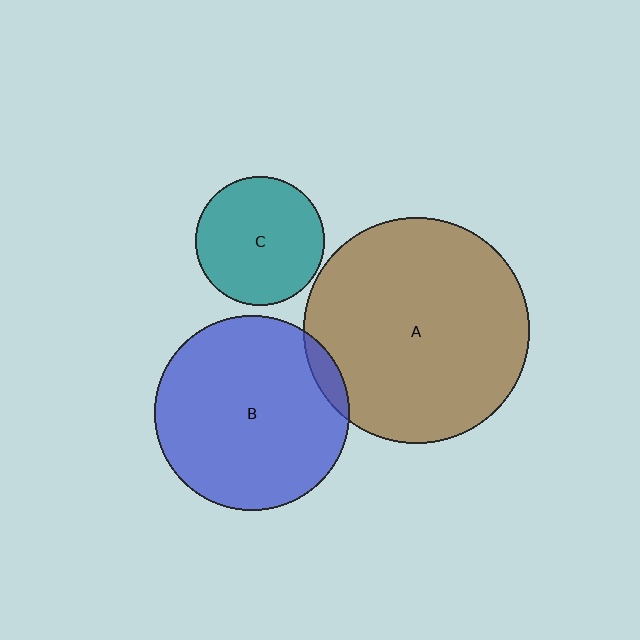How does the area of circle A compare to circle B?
Approximately 1.3 times.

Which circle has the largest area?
Circle A (brown).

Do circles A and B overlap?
Yes.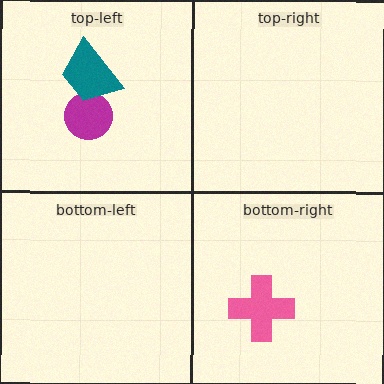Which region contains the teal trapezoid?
The top-left region.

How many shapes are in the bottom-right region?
1.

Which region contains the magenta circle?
The top-left region.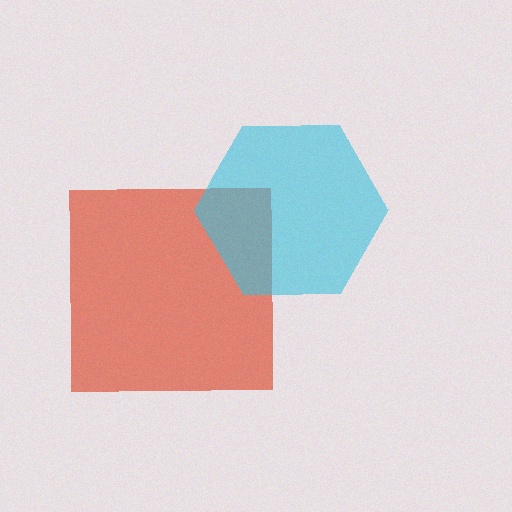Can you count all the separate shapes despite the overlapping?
Yes, there are 2 separate shapes.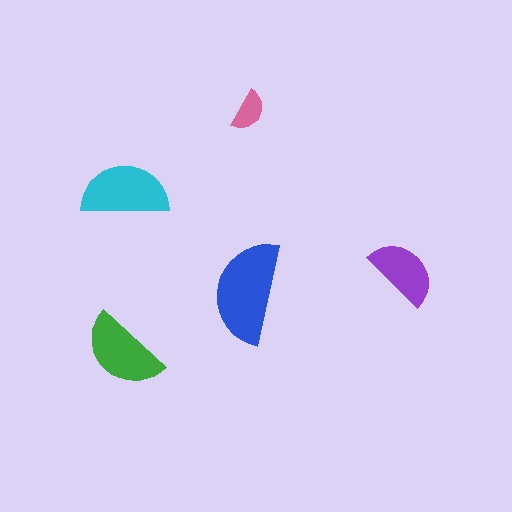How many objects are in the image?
There are 5 objects in the image.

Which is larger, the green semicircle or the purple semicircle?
The green one.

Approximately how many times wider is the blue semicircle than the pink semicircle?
About 2.5 times wider.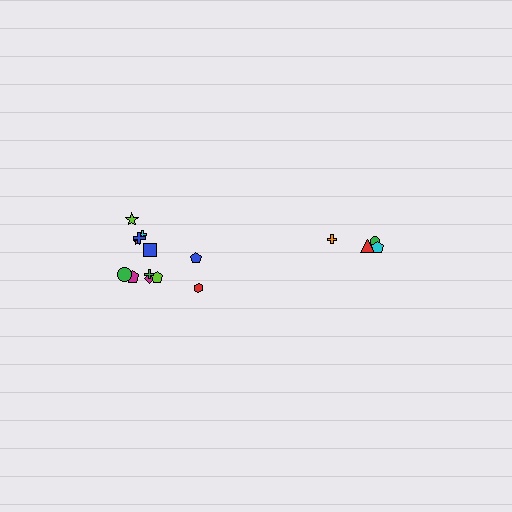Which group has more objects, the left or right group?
The left group.